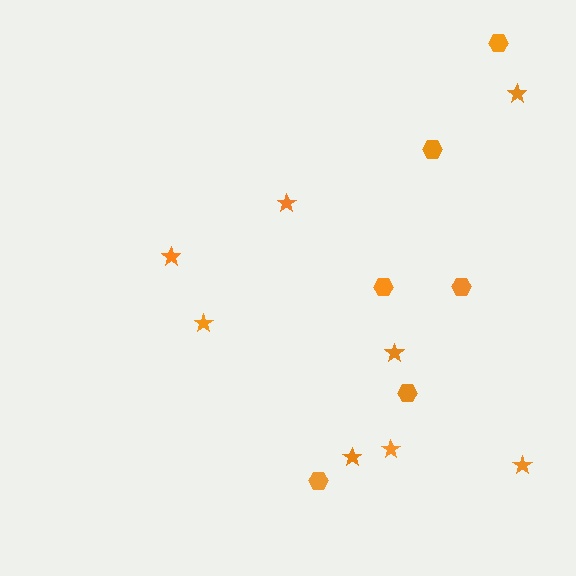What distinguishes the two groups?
There are 2 groups: one group of hexagons (6) and one group of stars (8).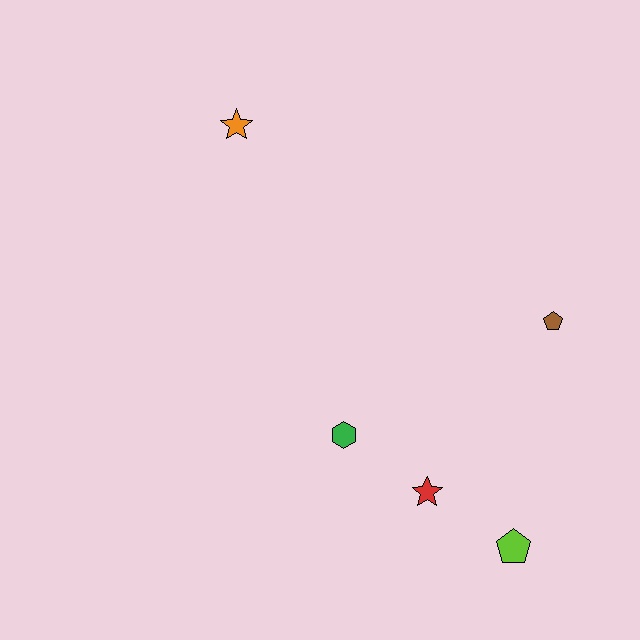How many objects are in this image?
There are 5 objects.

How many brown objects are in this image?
There is 1 brown object.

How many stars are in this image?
There are 2 stars.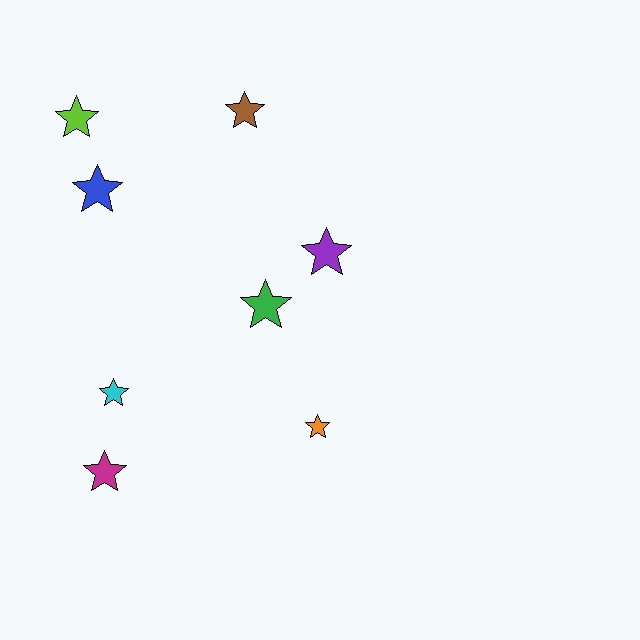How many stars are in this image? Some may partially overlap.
There are 8 stars.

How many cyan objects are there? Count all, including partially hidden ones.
There is 1 cyan object.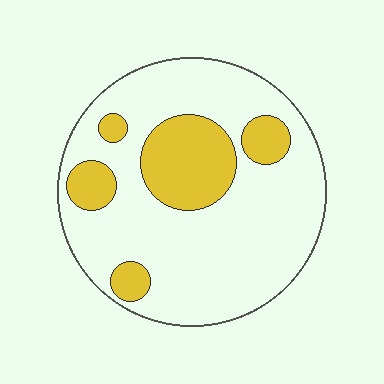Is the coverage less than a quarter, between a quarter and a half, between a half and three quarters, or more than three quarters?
Less than a quarter.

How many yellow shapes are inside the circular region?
5.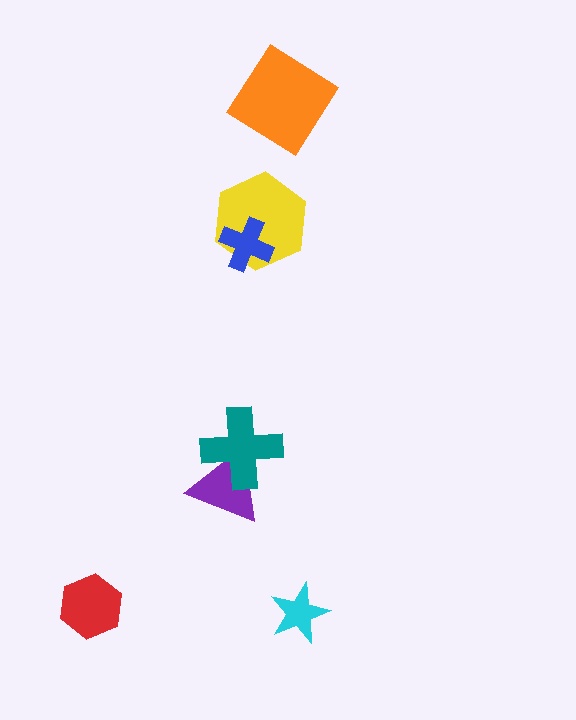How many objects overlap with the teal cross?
1 object overlaps with the teal cross.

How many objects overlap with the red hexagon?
0 objects overlap with the red hexagon.